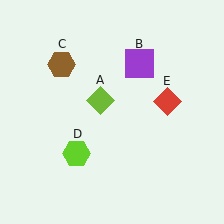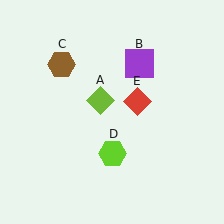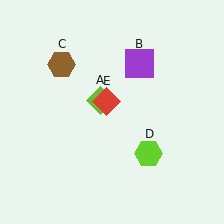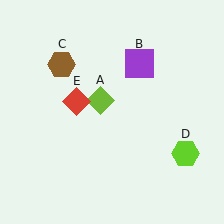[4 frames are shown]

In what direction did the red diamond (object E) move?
The red diamond (object E) moved left.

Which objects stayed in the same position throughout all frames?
Lime diamond (object A) and purple square (object B) and brown hexagon (object C) remained stationary.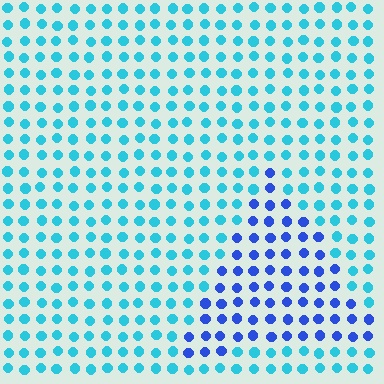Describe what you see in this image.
The image is filled with small cyan elements in a uniform arrangement. A triangle-shaped region is visible where the elements are tinted to a slightly different hue, forming a subtle color boundary.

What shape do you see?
I see a triangle.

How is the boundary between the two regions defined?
The boundary is defined purely by a slight shift in hue (about 41 degrees). Spacing, size, and orientation are identical on both sides.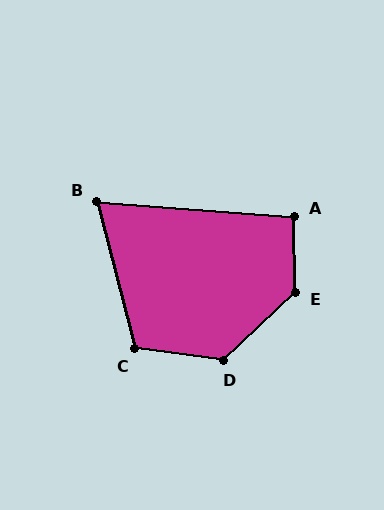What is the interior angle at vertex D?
Approximately 129 degrees (obtuse).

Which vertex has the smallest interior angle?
B, at approximately 71 degrees.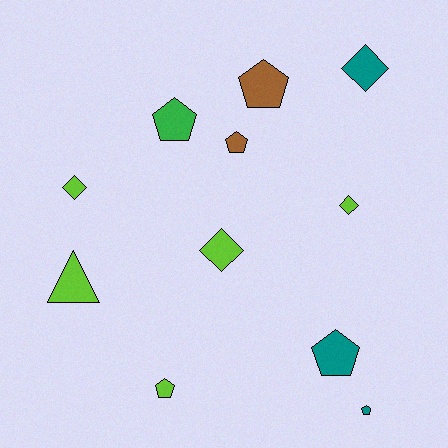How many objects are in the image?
There are 11 objects.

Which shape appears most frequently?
Pentagon, with 6 objects.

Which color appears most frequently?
Lime, with 5 objects.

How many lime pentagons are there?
There is 1 lime pentagon.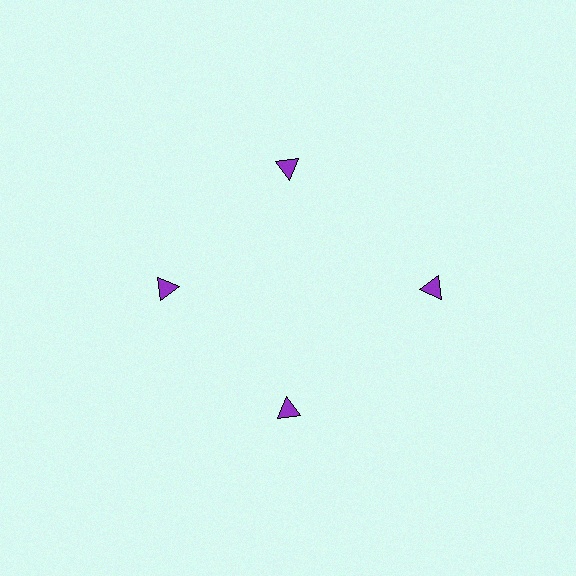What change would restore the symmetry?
The symmetry would be restored by moving it inward, back onto the ring so that all 4 triangles sit at equal angles and equal distance from the center.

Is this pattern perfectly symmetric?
No. The 4 purple triangles are arranged in a ring, but one element near the 3 o'clock position is pushed outward from the center, breaking the 4-fold rotational symmetry.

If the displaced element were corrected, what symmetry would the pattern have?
It would have 4-fold rotational symmetry — the pattern would map onto itself every 90 degrees.